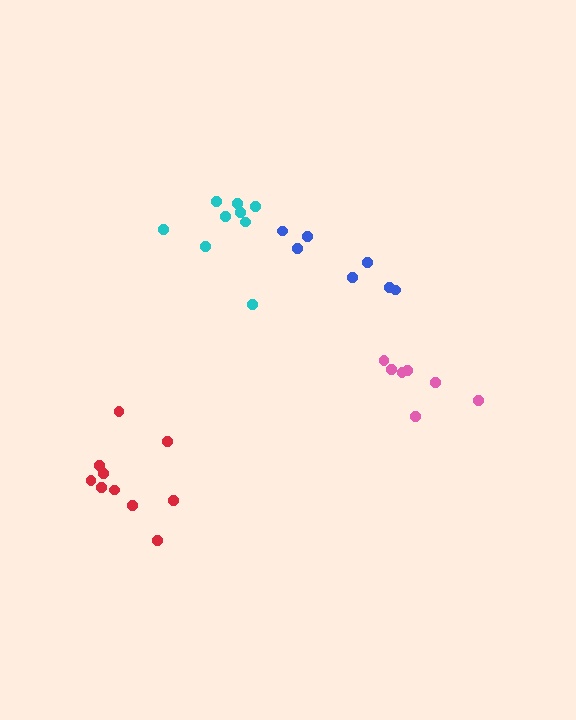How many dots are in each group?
Group 1: 7 dots, Group 2: 9 dots, Group 3: 10 dots, Group 4: 7 dots (33 total).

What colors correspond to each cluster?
The clusters are colored: pink, cyan, red, blue.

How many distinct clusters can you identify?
There are 4 distinct clusters.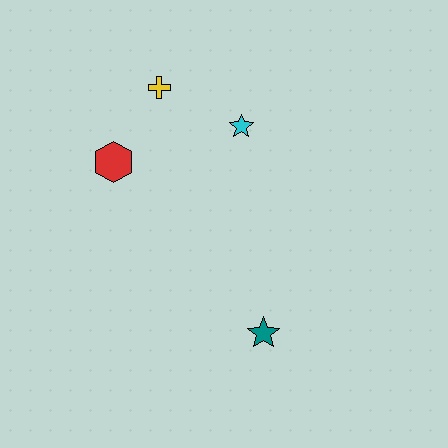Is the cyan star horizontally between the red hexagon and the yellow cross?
No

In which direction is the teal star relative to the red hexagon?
The teal star is below the red hexagon.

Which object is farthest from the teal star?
The yellow cross is farthest from the teal star.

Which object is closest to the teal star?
The cyan star is closest to the teal star.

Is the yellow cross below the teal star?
No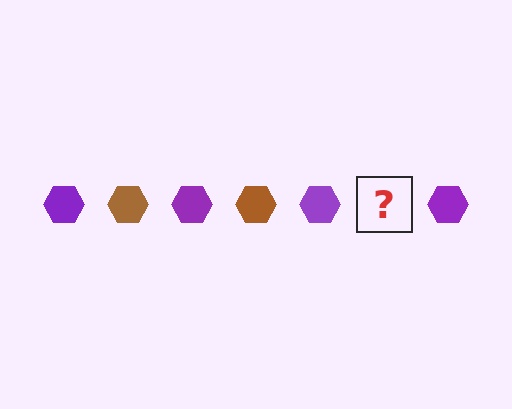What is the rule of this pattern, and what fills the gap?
The rule is that the pattern cycles through purple, brown hexagons. The gap should be filled with a brown hexagon.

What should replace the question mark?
The question mark should be replaced with a brown hexagon.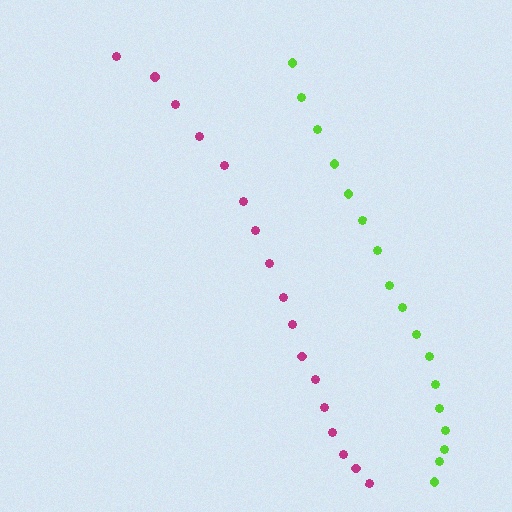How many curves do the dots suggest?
There are 2 distinct paths.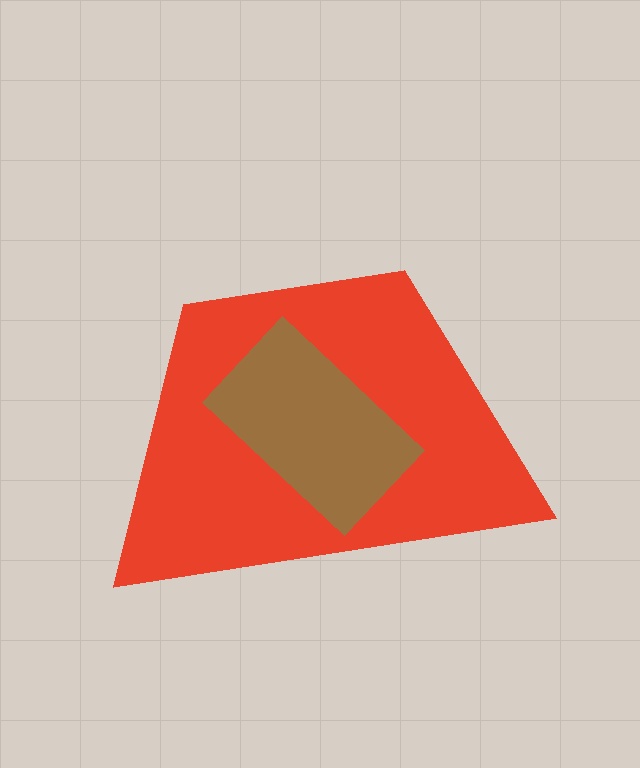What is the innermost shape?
The brown rectangle.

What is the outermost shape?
The red trapezoid.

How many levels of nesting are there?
2.